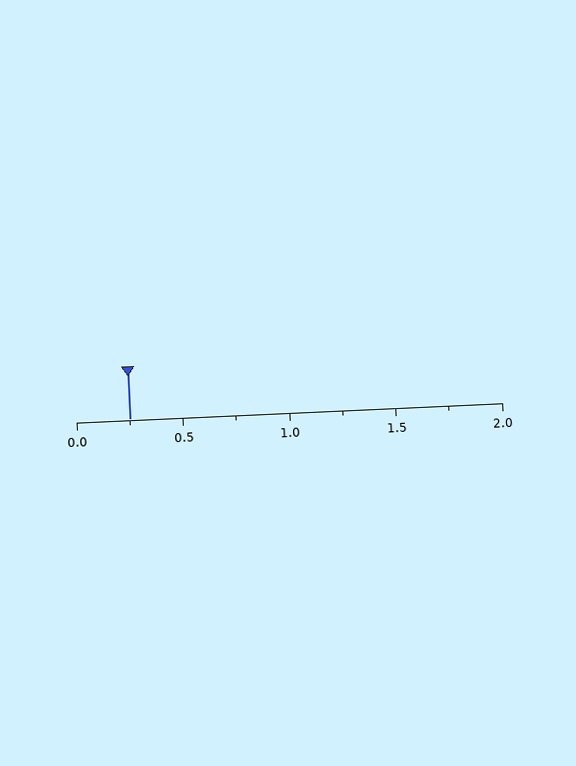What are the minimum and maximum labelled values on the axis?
The axis runs from 0.0 to 2.0.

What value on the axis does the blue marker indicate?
The marker indicates approximately 0.25.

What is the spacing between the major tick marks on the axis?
The major ticks are spaced 0.5 apart.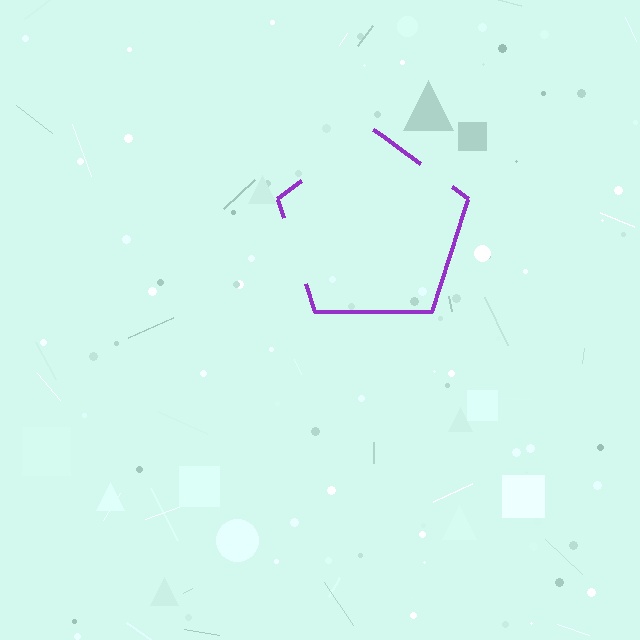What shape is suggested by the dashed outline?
The dashed outline suggests a pentagon.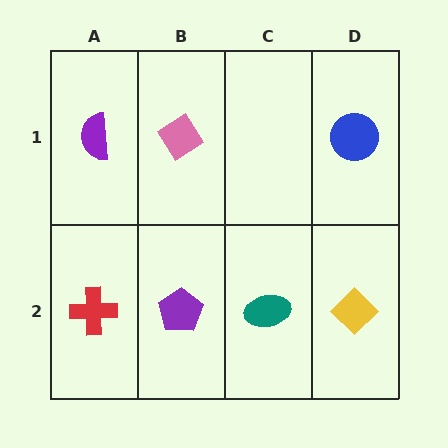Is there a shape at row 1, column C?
No, that cell is empty.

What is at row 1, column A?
A purple semicircle.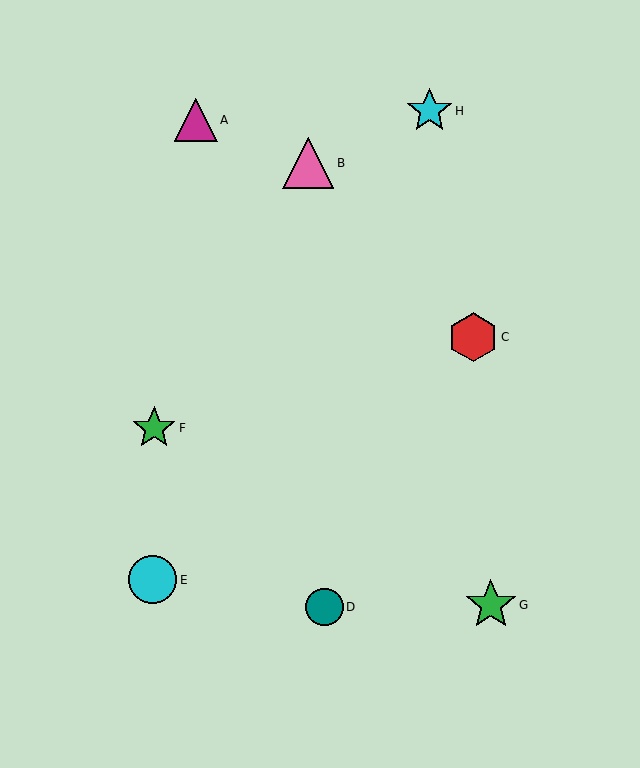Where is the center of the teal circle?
The center of the teal circle is at (325, 607).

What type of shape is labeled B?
Shape B is a pink triangle.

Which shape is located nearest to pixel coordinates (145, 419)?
The green star (labeled F) at (154, 428) is nearest to that location.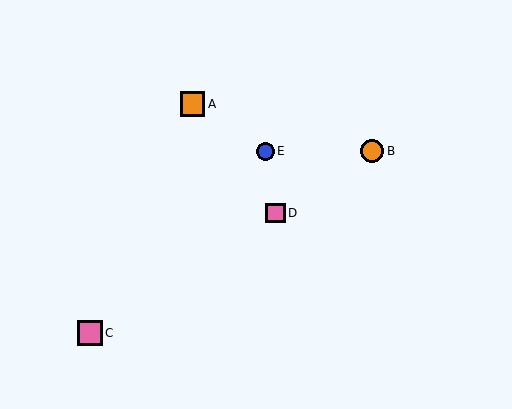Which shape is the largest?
The pink square (labeled C) is the largest.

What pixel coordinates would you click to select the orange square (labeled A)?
Click at (192, 104) to select the orange square A.